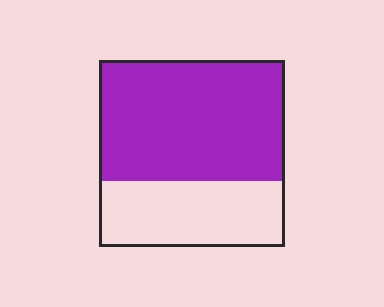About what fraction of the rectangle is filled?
About two thirds (2/3).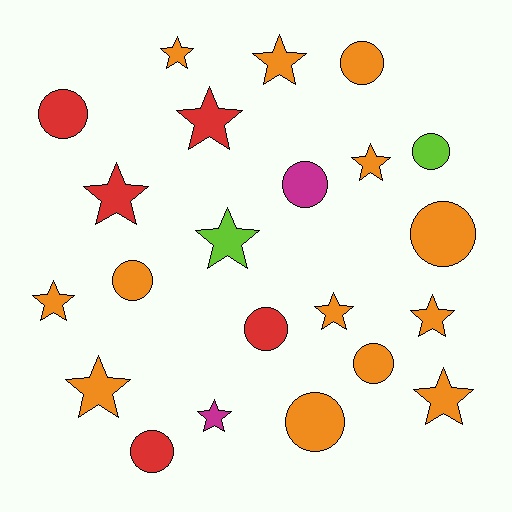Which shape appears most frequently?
Star, with 12 objects.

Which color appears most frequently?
Orange, with 13 objects.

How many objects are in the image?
There are 22 objects.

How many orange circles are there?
There are 5 orange circles.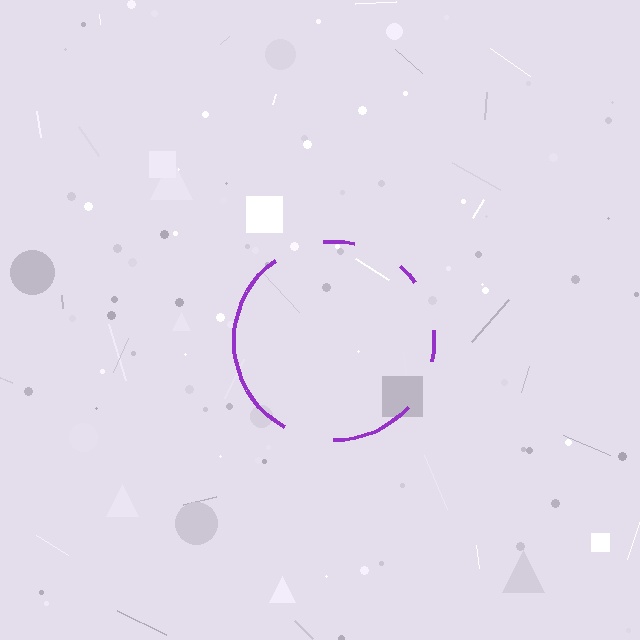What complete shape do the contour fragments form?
The contour fragments form a circle.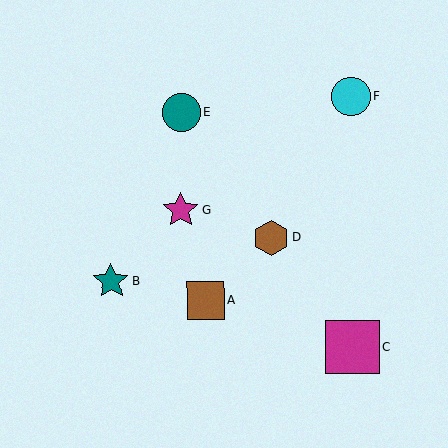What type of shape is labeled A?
Shape A is a brown square.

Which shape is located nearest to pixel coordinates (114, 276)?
The teal star (labeled B) at (111, 281) is nearest to that location.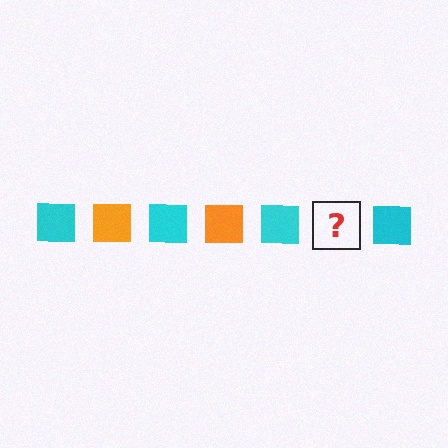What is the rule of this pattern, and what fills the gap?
The rule is that the pattern cycles through cyan, orange squares. The gap should be filled with an orange square.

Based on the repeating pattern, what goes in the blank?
The blank should be an orange square.